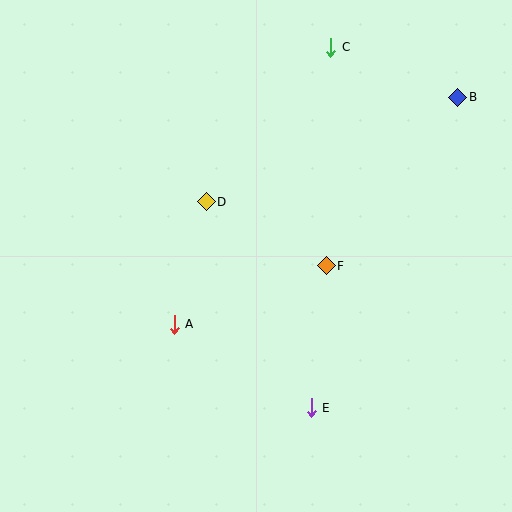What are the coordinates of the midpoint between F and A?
The midpoint between F and A is at (250, 295).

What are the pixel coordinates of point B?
Point B is at (458, 97).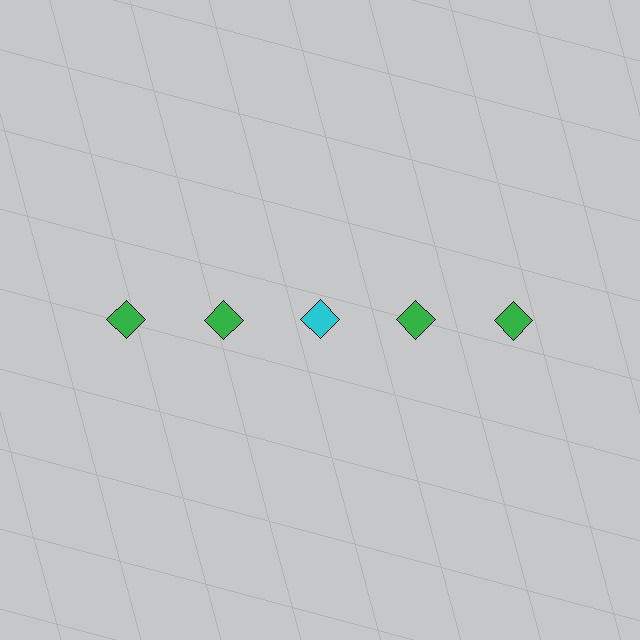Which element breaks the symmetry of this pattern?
The cyan diamond in the top row, center column breaks the symmetry. All other shapes are green diamonds.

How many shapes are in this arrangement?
There are 5 shapes arranged in a grid pattern.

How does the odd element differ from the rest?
It has a different color: cyan instead of green.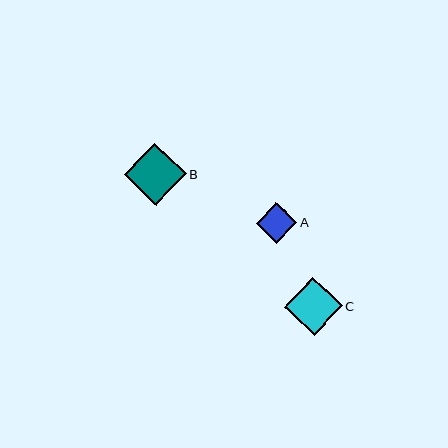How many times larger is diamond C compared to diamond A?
Diamond C is approximately 1.4 times the size of diamond A.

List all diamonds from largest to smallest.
From largest to smallest: B, C, A.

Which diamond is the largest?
Diamond B is the largest with a size of approximately 61 pixels.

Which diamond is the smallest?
Diamond A is the smallest with a size of approximately 41 pixels.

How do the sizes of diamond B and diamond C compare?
Diamond B and diamond C are approximately the same size.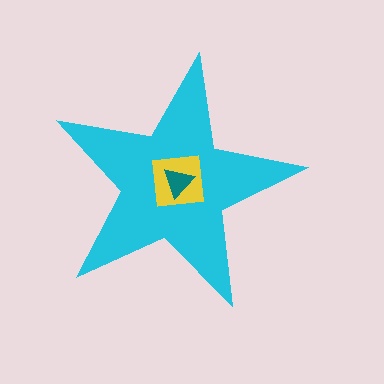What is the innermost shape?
The teal triangle.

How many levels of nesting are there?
3.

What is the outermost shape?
The cyan star.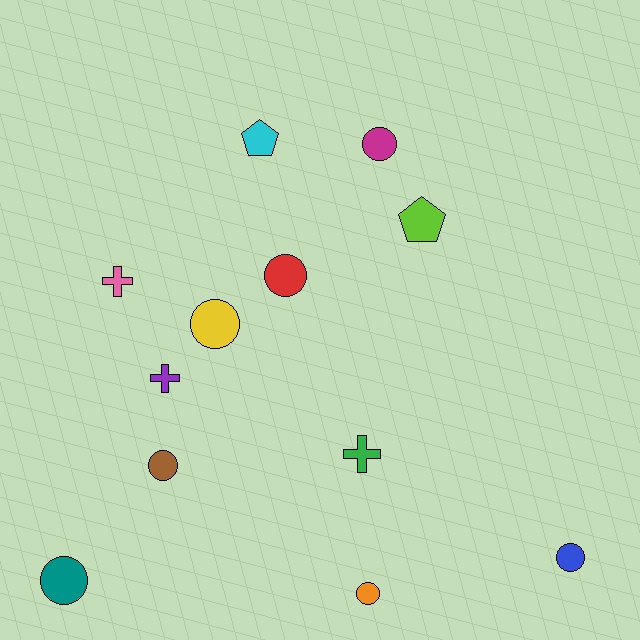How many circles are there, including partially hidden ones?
There are 7 circles.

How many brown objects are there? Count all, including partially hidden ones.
There is 1 brown object.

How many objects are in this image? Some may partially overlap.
There are 12 objects.